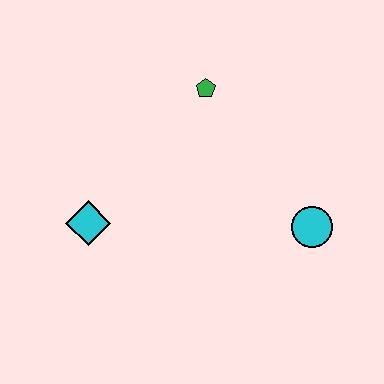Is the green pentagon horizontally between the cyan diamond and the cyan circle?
Yes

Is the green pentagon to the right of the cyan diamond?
Yes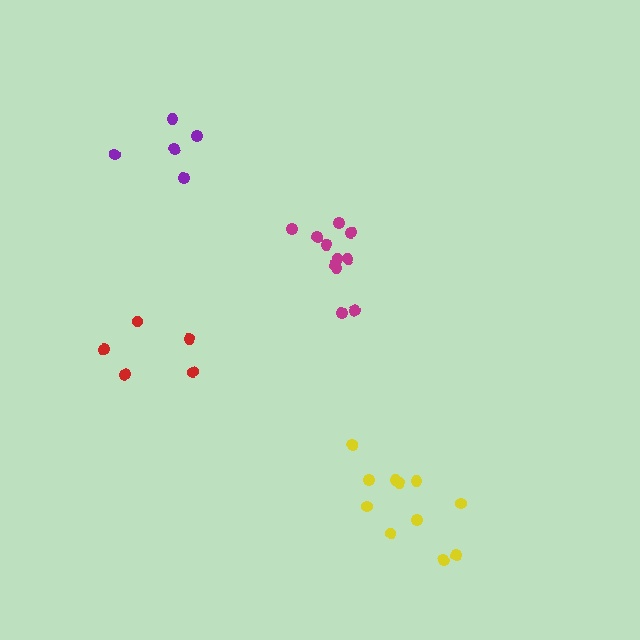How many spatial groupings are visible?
There are 4 spatial groupings.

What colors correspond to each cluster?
The clusters are colored: magenta, yellow, purple, red.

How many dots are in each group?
Group 1: 11 dots, Group 2: 11 dots, Group 3: 5 dots, Group 4: 5 dots (32 total).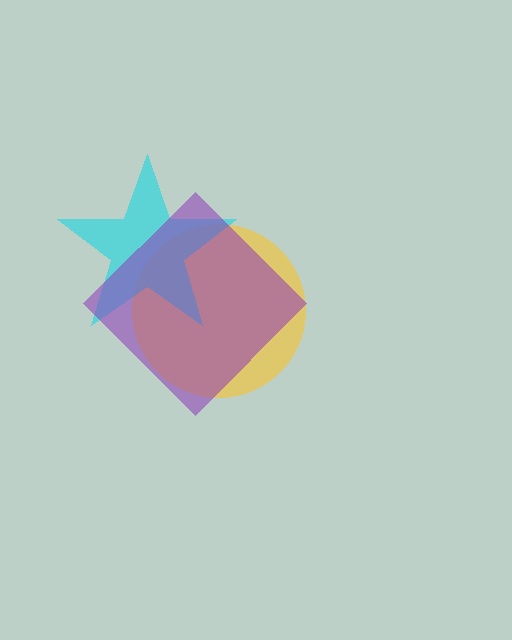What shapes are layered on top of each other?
The layered shapes are: a yellow circle, a cyan star, a purple diamond.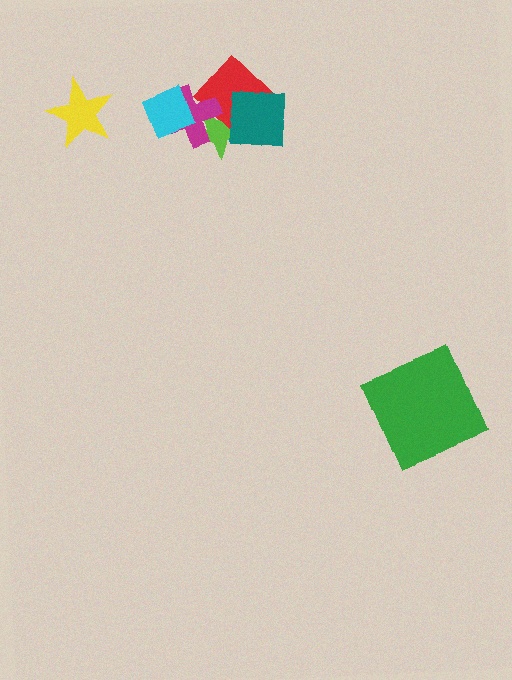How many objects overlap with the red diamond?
3 objects overlap with the red diamond.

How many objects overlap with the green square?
0 objects overlap with the green square.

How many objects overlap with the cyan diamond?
1 object overlaps with the cyan diamond.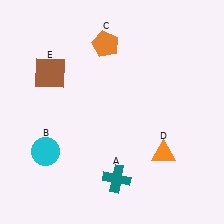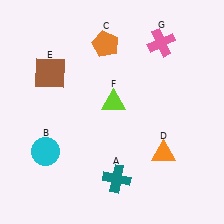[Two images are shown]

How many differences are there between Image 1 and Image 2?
There are 2 differences between the two images.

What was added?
A lime triangle (F), a pink cross (G) were added in Image 2.